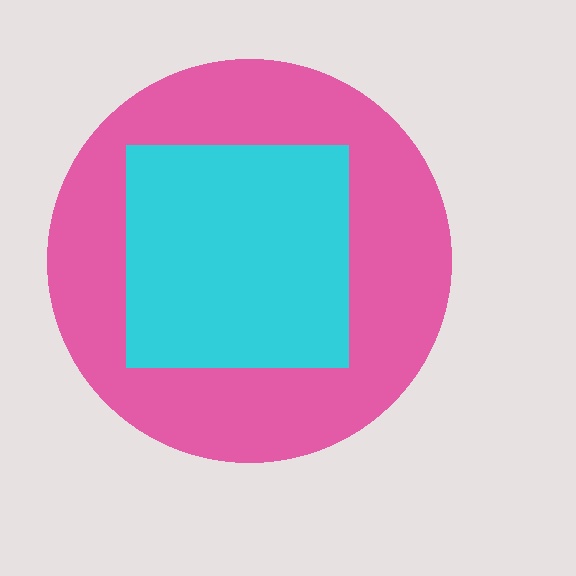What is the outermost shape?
The pink circle.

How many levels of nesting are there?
2.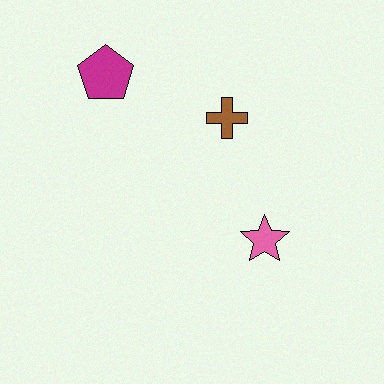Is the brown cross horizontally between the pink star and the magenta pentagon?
Yes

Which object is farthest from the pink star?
The magenta pentagon is farthest from the pink star.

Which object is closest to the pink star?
The brown cross is closest to the pink star.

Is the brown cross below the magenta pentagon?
Yes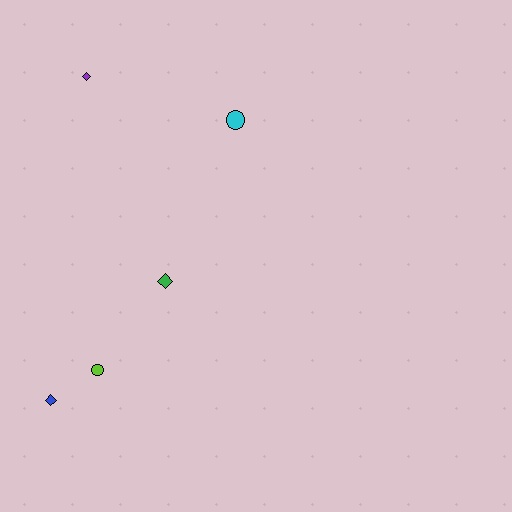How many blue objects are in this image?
There is 1 blue object.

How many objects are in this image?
There are 5 objects.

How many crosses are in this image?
There are no crosses.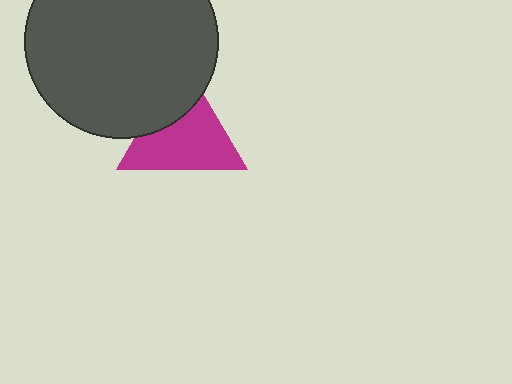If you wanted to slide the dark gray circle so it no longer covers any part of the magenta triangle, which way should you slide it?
Slide it up — that is the most direct way to separate the two shapes.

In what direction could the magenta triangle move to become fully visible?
The magenta triangle could move down. That would shift it out from behind the dark gray circle entirely.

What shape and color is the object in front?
The object in front is a dark gray circle.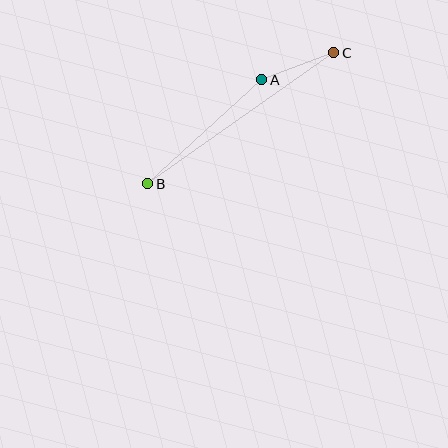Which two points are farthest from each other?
Points B and C are farthest from each other.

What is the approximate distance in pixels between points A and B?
The distance between A and B is approximately 154 pixels.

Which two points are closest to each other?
Points A and C are closest to each other.